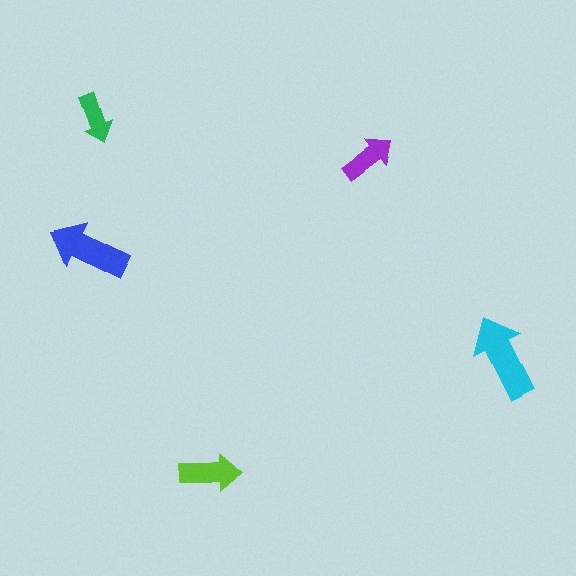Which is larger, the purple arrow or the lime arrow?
The lime one.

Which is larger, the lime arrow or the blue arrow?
The blue one.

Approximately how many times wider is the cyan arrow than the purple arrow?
About 1.5 times wider.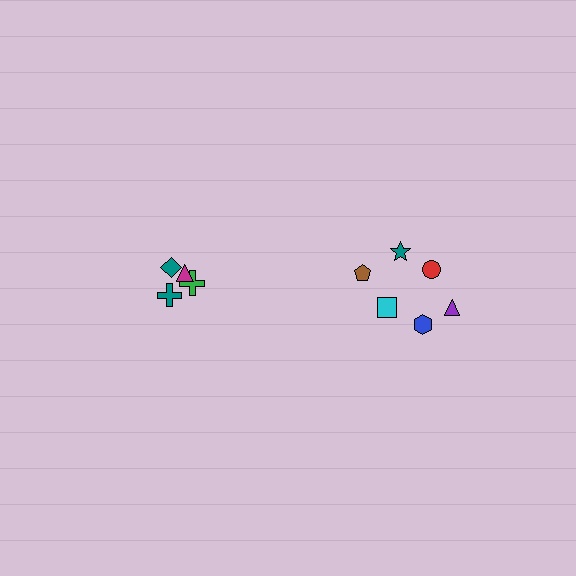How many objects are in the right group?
There are 6 objects.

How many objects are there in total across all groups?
There are 10 objects.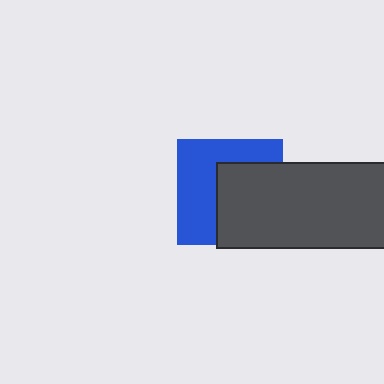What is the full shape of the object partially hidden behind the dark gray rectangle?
The partially hidden object is a blue square.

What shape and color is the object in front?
The object in front is a dark gray rectangle.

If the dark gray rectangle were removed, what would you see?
You would see the complete blue square.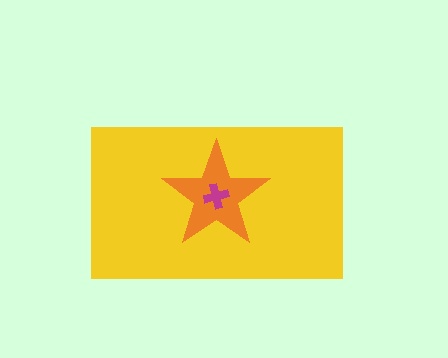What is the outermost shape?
The yellow rectangle.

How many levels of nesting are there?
3.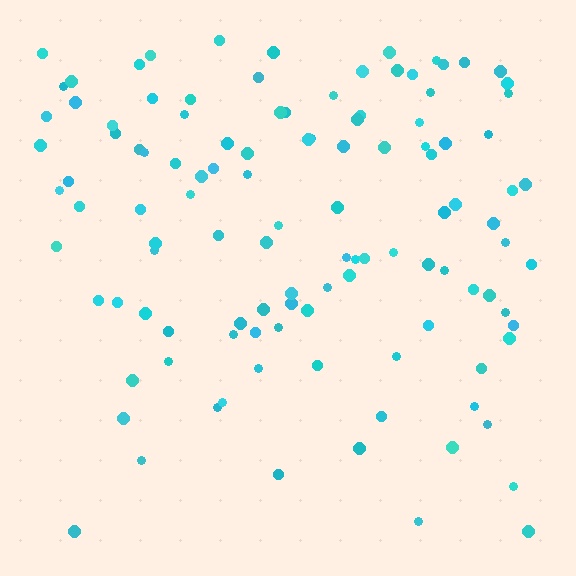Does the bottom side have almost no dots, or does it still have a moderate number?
Still a moderate number, just noticeably fewer than the top.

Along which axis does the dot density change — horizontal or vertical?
Vertical.